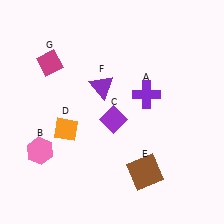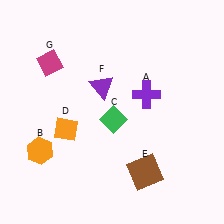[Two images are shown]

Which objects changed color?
B changed from pink to orange. C changed from purple to green.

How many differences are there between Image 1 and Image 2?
There are 2 differences between the two images.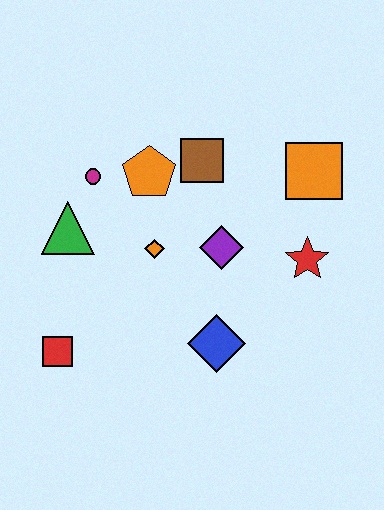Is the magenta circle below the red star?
No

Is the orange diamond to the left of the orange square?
Yes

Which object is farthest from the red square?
The orange square is farthest from the red square.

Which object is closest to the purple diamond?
The orange diamond is closest to the purple diamond.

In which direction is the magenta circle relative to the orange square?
The magenta circle is to the left of the orange square.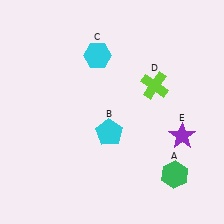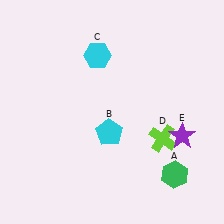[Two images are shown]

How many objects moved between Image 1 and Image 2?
1 object moved between the two images.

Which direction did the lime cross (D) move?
The lime cross (D) moved down.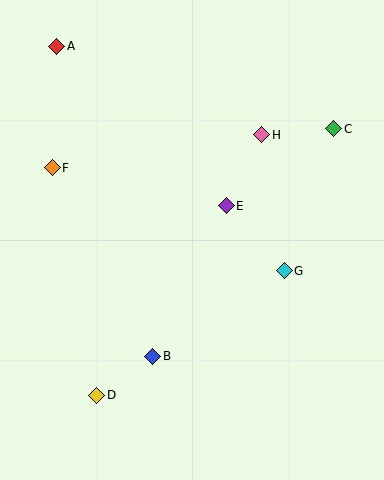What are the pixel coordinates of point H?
Point H is at (262, 135).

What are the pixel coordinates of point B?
Point B is at (153, 356).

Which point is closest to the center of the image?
Point E at (226, 206) is closest to the center.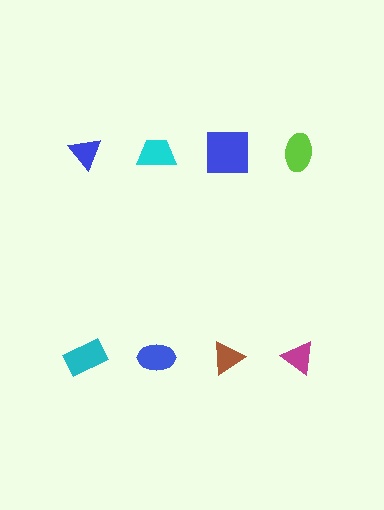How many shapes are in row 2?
4 shapes.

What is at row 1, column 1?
A blue triangle.